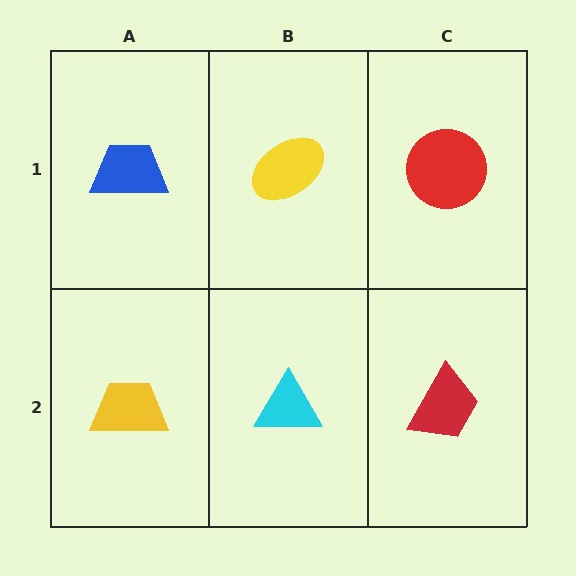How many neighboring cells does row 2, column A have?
2.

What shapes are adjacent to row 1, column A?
A yellow trapezoid (row 2, column A), a yellow ellipse (row 1, column B).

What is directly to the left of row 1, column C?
A yellow ellipse.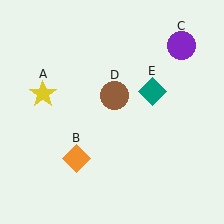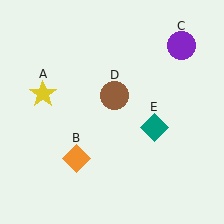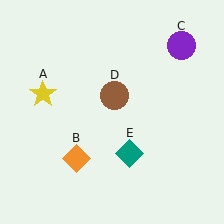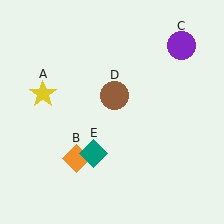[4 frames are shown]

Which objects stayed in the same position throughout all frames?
Yellow star (object A) and orange diamond (object B) and purple circle (object C) and brown circle (object D) remained stationary.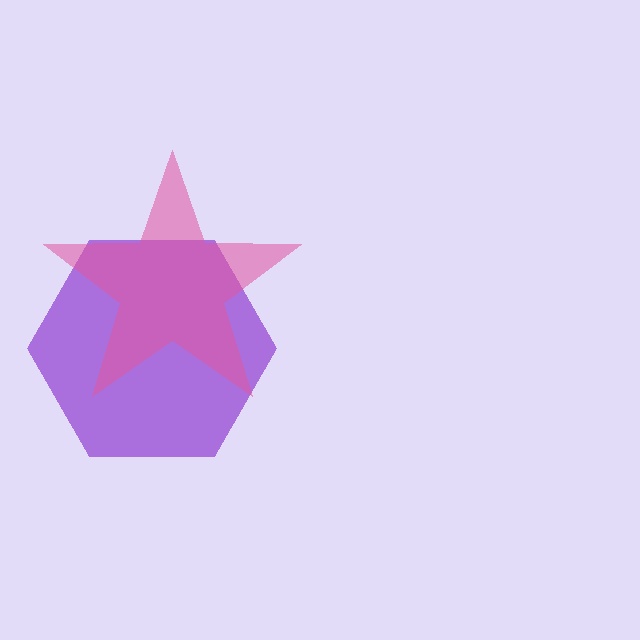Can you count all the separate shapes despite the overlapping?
Yes, there are 2 separate shapes.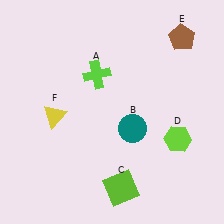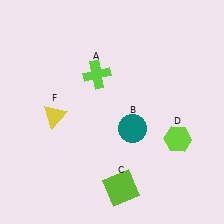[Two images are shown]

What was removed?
The brown pentagon (E) was removed in Image 2.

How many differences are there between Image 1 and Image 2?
There is 1 difference between the two images.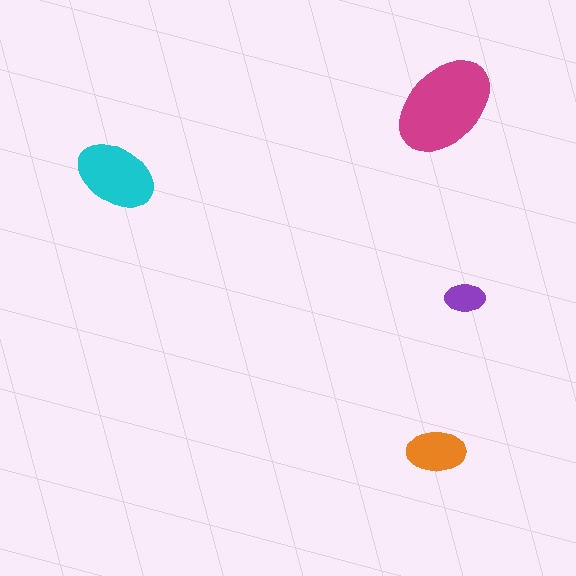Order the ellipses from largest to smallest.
the magenta one, the cyan one, the orange one, the purple one.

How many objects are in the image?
There are 4 objects in the image.